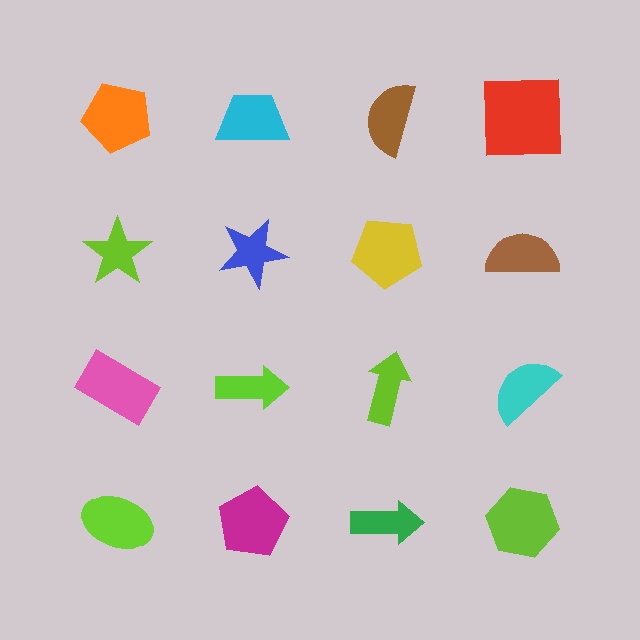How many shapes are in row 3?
4 shapes.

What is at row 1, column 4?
A red square.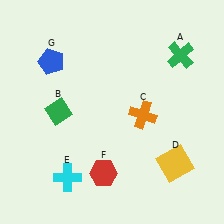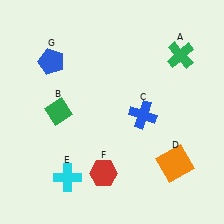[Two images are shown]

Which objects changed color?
C changed from orange to blue. D changed from yellow to orange.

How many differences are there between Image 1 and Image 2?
There are 2 differences between the two images.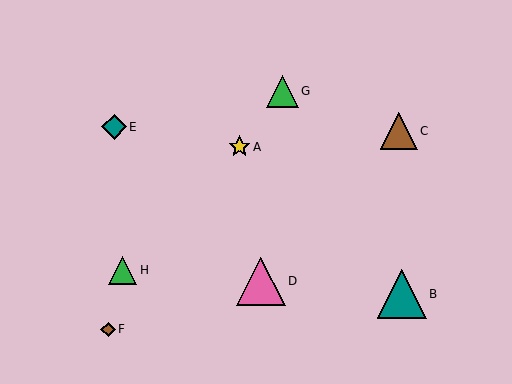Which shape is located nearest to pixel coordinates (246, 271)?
The pink triangle (labeled D) at (261, 281) is nearest to that location.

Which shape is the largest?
The teal triangle (labeled B) is the largest.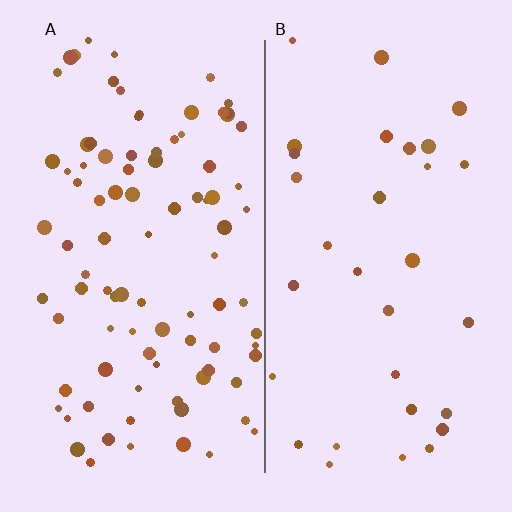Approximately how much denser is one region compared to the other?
Approximately 2.8× — region A over region B.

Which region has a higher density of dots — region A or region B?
A (the left).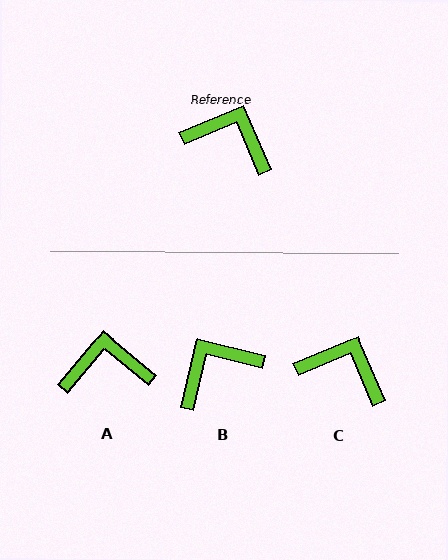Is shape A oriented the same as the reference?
No, it is off by about 28 degrees.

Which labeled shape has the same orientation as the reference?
C.